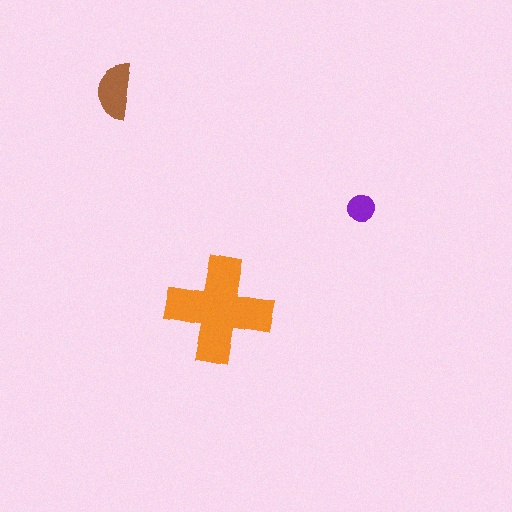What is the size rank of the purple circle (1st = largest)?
3rd.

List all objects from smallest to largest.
The purple circle, the brown semicircle, the orange cross.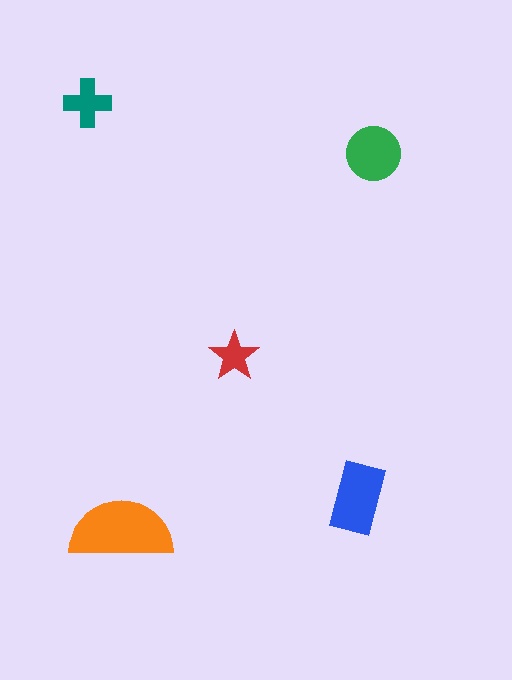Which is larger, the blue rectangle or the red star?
The blue rectangle.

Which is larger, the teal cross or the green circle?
The green circle.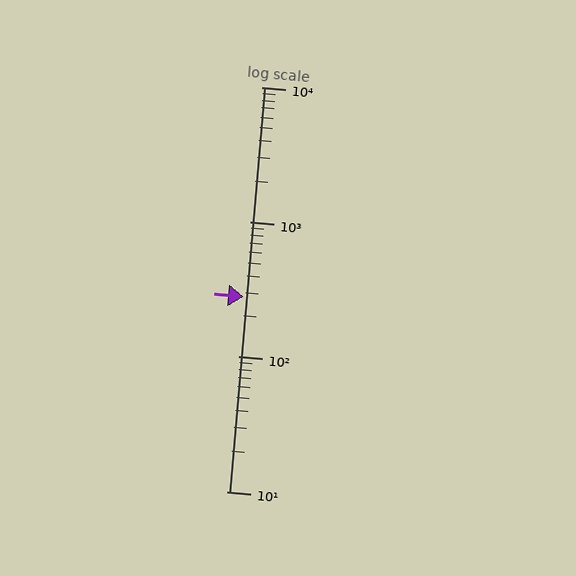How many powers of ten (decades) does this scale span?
The scale spans 3 decades, from 10 to 10000.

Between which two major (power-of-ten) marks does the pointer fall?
The pointer is between 100 and 1000.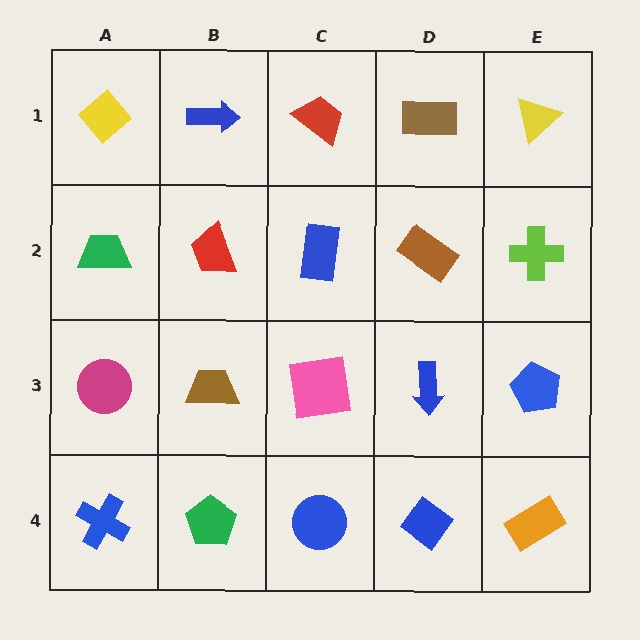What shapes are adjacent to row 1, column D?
A brown rectangle (row 2, column D), a red trapezoid (row 1, column C), a yellow triangle (row 1, column E).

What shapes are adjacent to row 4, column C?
A pink square (row 3, column C), a green pentagon (row 4, column B), a blue diamond (row 4, column D).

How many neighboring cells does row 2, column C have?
4.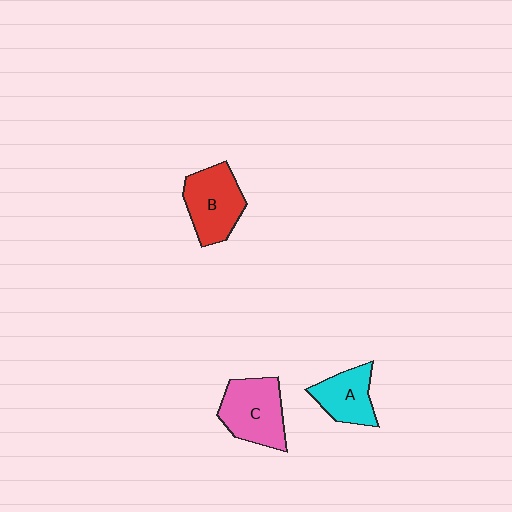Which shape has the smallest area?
Shape A (cyan).